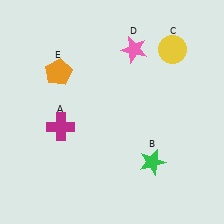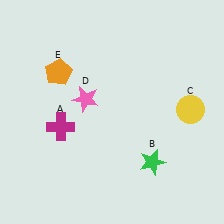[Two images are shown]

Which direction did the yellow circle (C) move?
The yellow circle (C) moved down.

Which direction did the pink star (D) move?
The pink star (D) moved down.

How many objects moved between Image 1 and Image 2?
2 objects moved between the two images.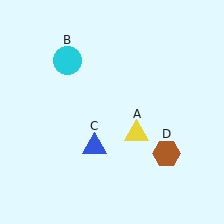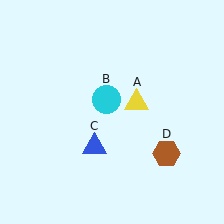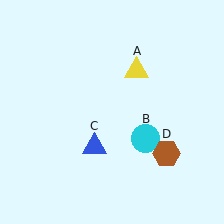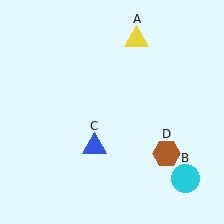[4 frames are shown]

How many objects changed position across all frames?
2 objects changed position: yellow triangle (object A), cyan circle (object B).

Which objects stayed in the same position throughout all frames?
Blue triangle (object C) and brown hexagon (object D) remained stationary.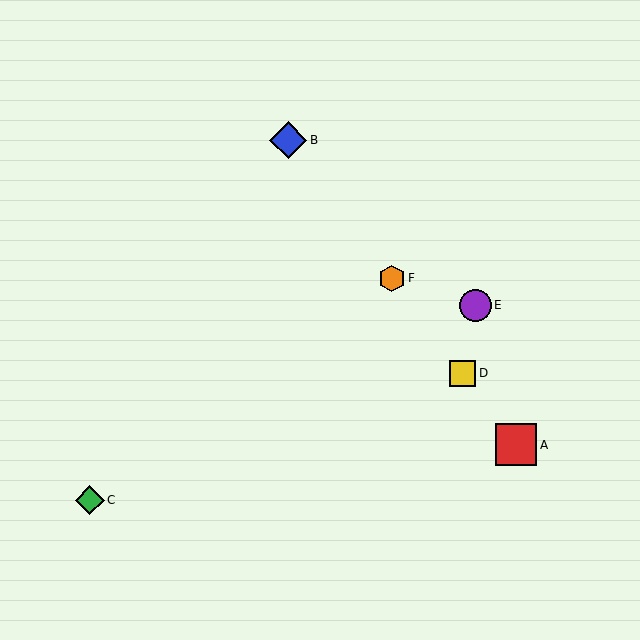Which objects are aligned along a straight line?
Objects A, B, D, F are aligned along a straight line.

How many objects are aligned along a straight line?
4 objects (A, B, D, F) are aligned along a straight line.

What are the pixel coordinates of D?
Object D is at (463, 373).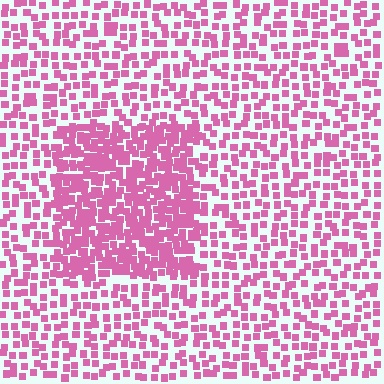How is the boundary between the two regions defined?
The boundary is defined by a change in element density (approximately 2.1x ratio). All elements are the same color, size, and shape.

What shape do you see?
I see a rectangle.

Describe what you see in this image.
The image contains small pink elements arranged at two different densities. A rectangle-shaped region is visible where the elements are more densely packed than the surrounding area.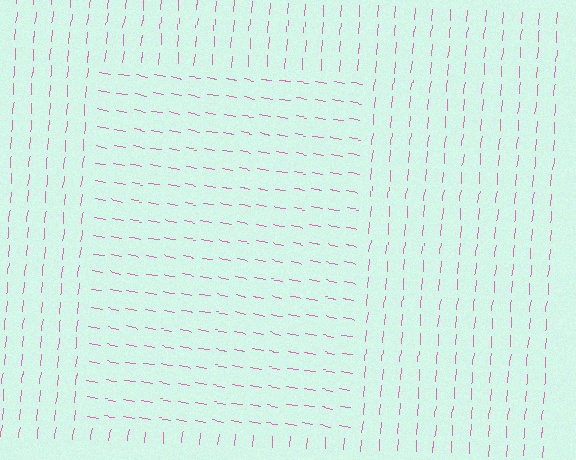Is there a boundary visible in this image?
Yes, there is a texture boundary formed by a change in line orientation.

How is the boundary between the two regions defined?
The boundary is defined purely by a change in line orientation (approximately 84 degrees difference). All lines are the same color and thickness.